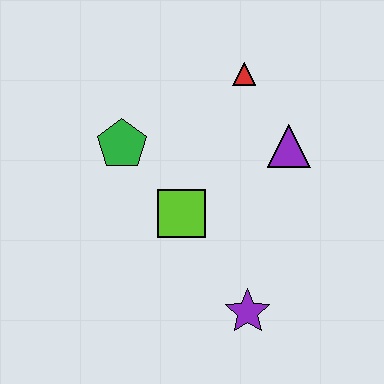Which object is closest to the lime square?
The green pentagon is closest to the lime square.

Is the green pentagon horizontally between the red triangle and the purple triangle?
No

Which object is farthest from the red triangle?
The purple star is farthest from the red triangle.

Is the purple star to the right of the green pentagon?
Yes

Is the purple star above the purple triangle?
No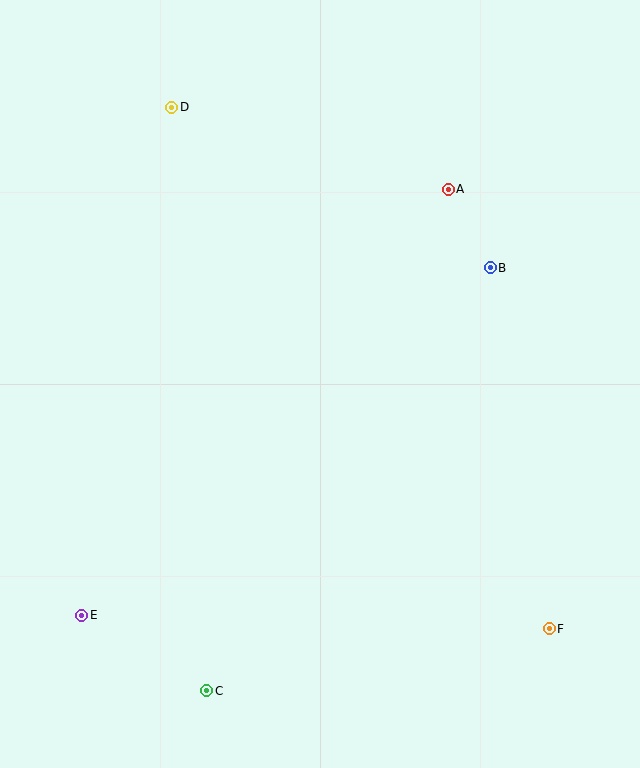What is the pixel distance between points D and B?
The distance between D and B is 357 pixels.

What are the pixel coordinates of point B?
Point B is at (490, 268).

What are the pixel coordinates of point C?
Point C is at (207, 691).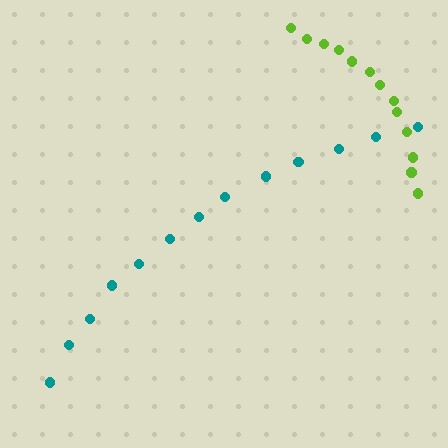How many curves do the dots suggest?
There are 2 distinct paths.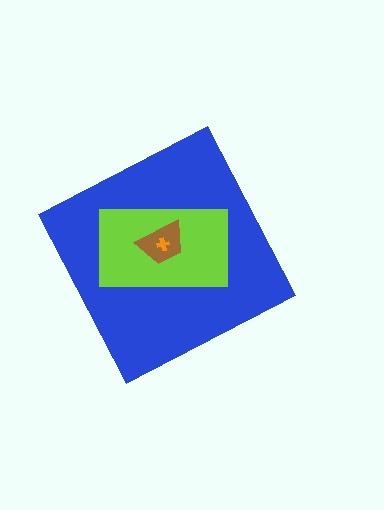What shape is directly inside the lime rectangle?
The brown trapezoid.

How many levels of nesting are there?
4.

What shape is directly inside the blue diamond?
The lime rectangle.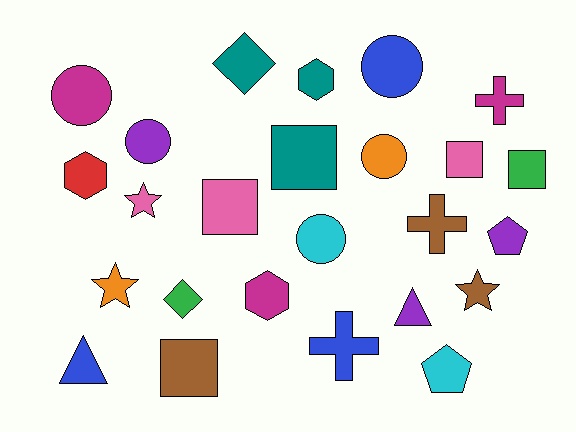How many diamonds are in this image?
There are 2 diamonds.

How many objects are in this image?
There are 25 objects.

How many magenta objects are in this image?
There are 3 magenta objects.